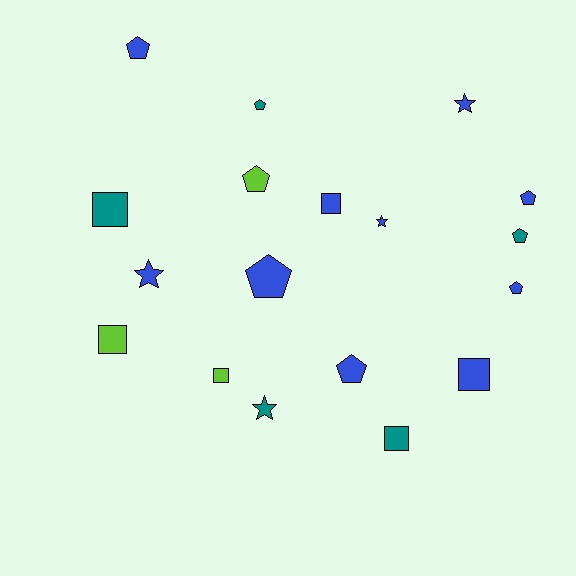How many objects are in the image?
There are 18 objects.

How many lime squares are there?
There are 2 lime squares.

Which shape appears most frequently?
Pentagon, with 8 objects.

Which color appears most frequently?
Blue, with 10 objects.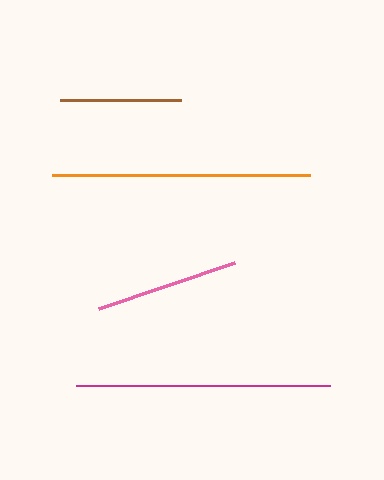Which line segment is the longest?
The orange line is the longest at approximately 258 pixels.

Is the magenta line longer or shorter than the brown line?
The magenta line is longer than the brown line.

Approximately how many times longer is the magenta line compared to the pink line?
The magenta line is approximately 1.8 times the length of the pink line.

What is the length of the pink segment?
The pink segment is approximately 144 pixels long.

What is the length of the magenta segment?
The magenta segment is approximately 254 pixels long.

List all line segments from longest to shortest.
From longest to shortest: orange, magenta, pink, brown.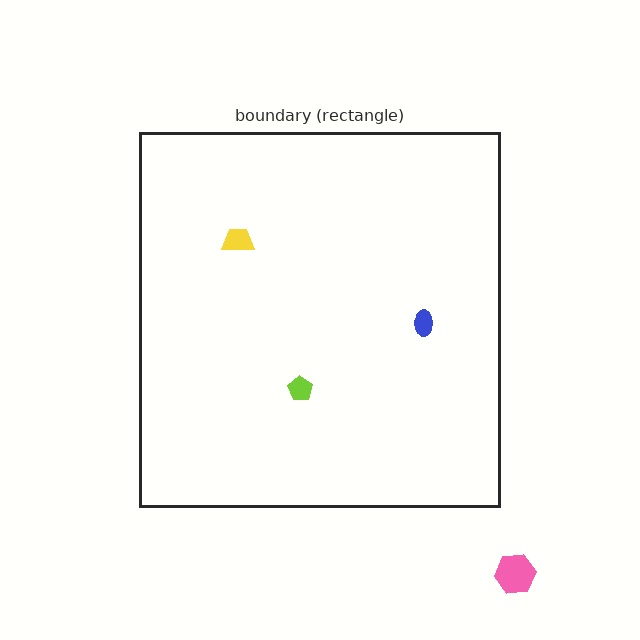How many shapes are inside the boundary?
3 inside, 1 outside.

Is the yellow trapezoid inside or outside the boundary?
Inside.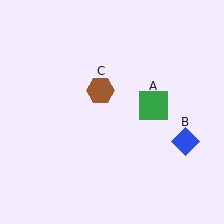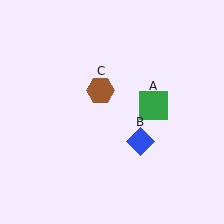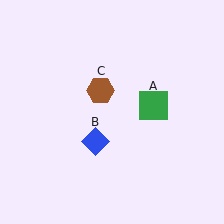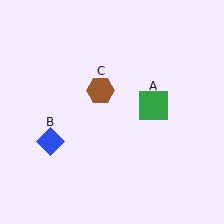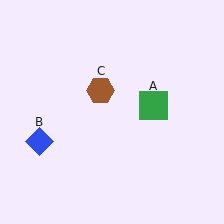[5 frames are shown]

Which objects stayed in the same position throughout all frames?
Green square (object A) and brown hexagon (object C) remained stationary.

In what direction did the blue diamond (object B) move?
The blue diamond (object B) moved left.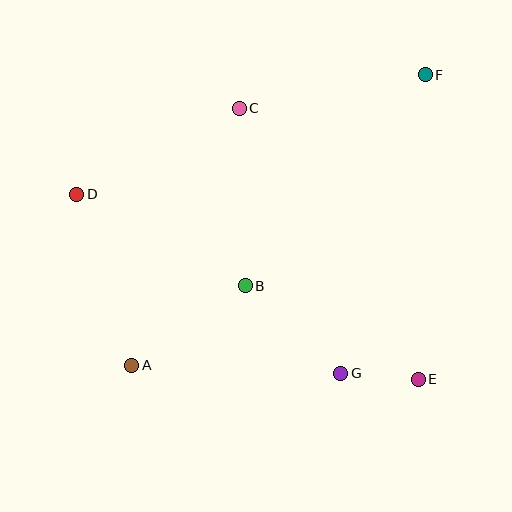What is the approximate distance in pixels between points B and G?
The distance between B and G is approximately 129 pixels.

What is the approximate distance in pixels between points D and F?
The distance between D and F is approximately 368 pixels.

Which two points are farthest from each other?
Points A and F are farthest from each other.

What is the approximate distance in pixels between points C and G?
The distance between C and G is approximately 284 pixels.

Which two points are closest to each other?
Points E and G are closest to each other.